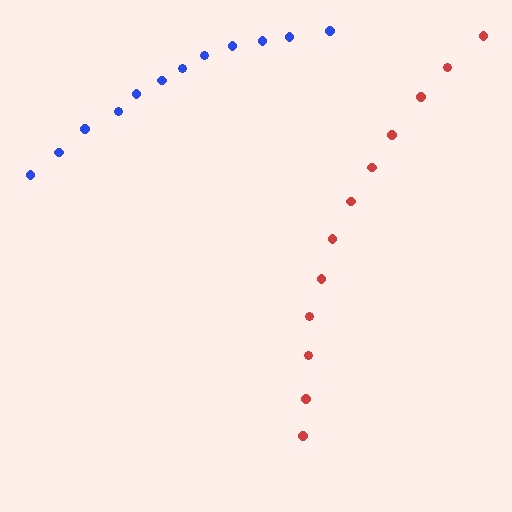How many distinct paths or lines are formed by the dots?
There are 2 distinct paths.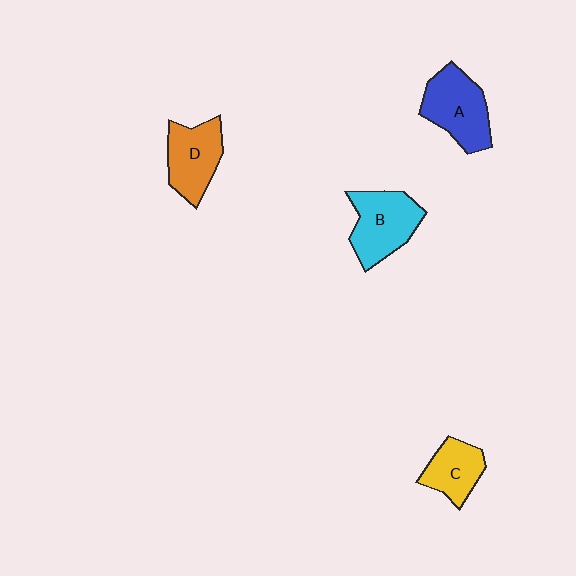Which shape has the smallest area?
Shape C (yellow).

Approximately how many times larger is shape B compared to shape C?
Approximately 1.5 times.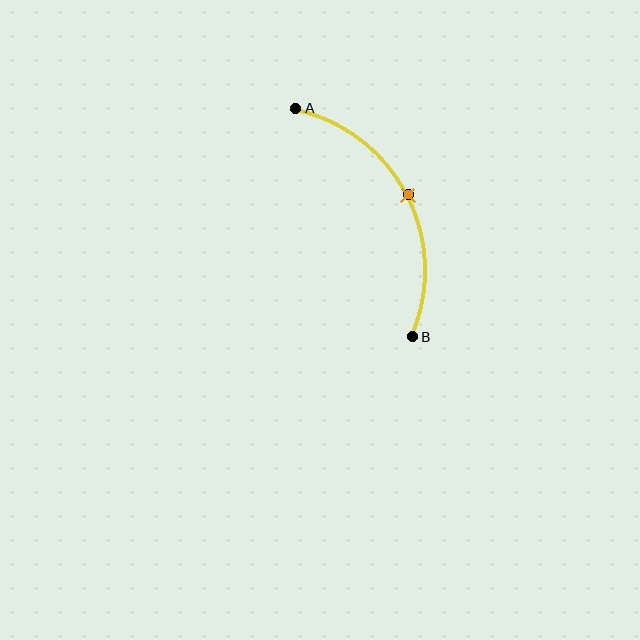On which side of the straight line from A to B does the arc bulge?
The arc bulges to the right of the straight line connecting A and B.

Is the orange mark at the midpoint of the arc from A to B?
Yes. The orange mark lies on the arc at equal arc-length from both A and B — it is the arc midpoint.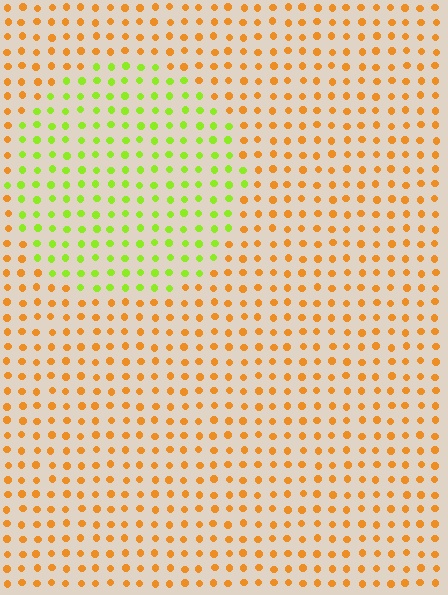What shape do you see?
I see a circle.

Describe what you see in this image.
The image is filled with small orange elements in a uniform arrangement. A circle-shaped region is visible where the elements are tinted to a slightly different hue, forming a subtle color boundary.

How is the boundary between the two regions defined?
The boundary is defined purely by a slight shift in hue (about 57 degrees). Spacing, size, and orientation are identical on both sides.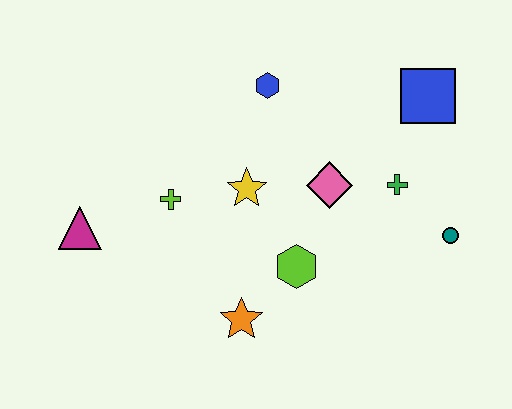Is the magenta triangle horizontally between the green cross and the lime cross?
No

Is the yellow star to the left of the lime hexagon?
Yes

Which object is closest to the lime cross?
The yellow star is closest to the lime cross.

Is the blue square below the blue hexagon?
Yes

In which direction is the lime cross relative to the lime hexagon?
The lime cross is to the left of the lime hexagon.